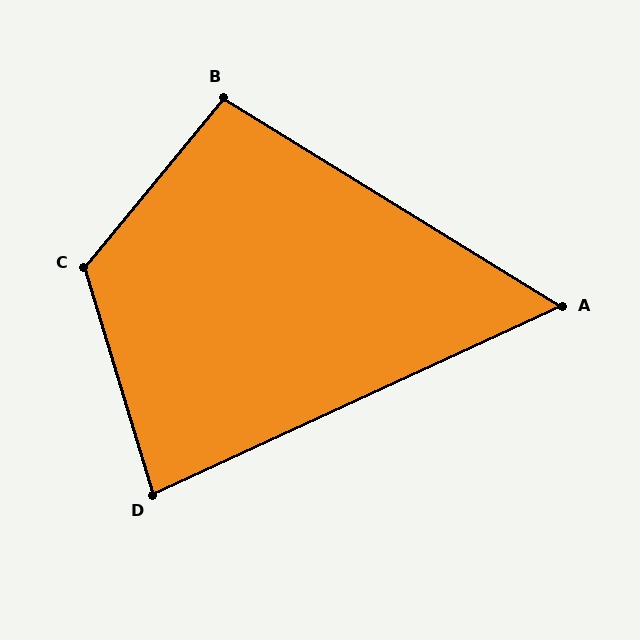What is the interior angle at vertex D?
Approximately 82 degrees (acute).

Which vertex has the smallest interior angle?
A, at approximately 56 degrees.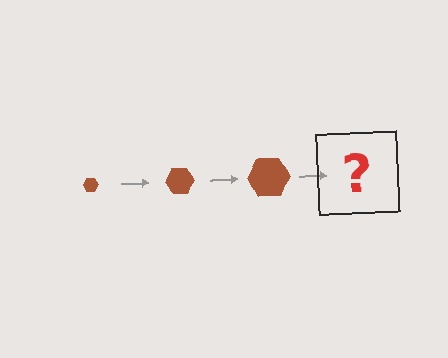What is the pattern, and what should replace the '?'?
The pattern is that the hexagon gets progressively larger each step. The '?' should be a brown hexagon, larger than the previous one.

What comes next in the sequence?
The next element should be a brown hexagon, larger than the previous one.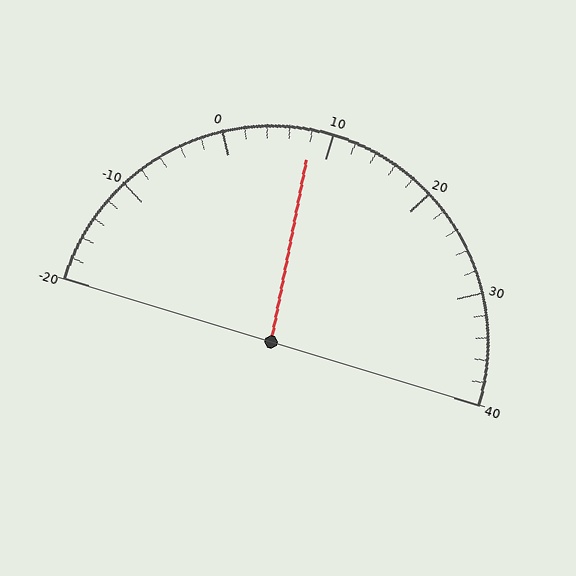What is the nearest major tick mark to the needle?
The nearest major tick mark is 10.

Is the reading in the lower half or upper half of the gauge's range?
The reading is in the lower half of the range (-20 to 40).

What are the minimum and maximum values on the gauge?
The gauge ranges from -20 to 40.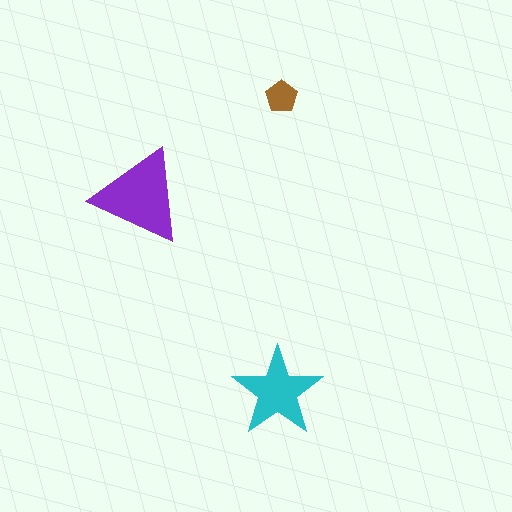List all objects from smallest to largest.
The brown pentagon, the cyan star, the purple triangle.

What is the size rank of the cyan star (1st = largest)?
2nd.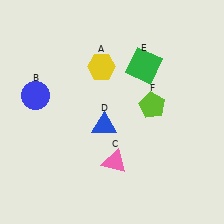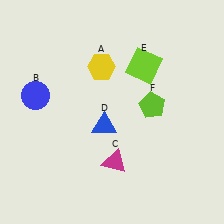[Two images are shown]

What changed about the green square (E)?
In Image 1, E is green. In Image 2, it changed to lime.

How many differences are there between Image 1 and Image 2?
There are 2 differences between the two images.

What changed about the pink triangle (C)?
In Image 1, C is pink. In Image 2, it changed to magenta.